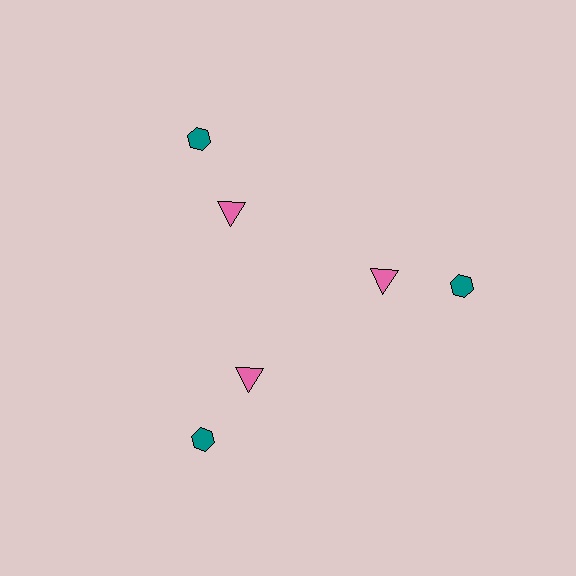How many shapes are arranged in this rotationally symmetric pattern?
There are 6 shapes, arranged in 3 groups of 2.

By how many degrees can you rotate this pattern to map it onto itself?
The pattern maps onto itself every 120 degrees of rotation.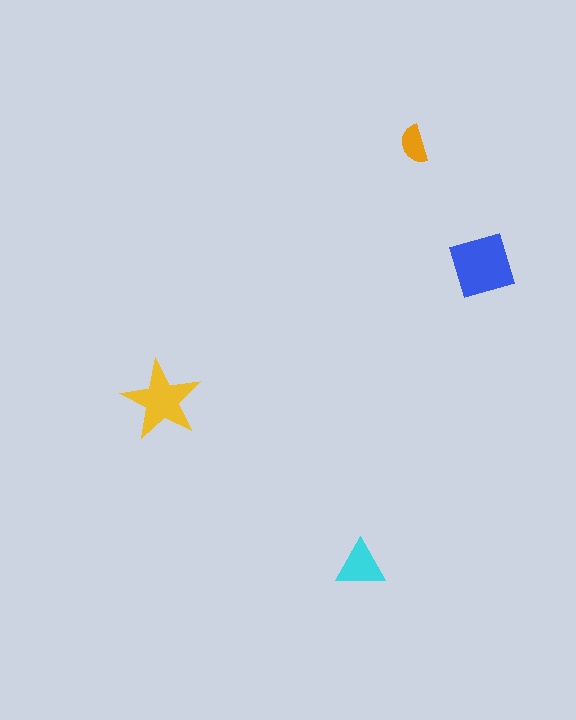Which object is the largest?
The blue diamond.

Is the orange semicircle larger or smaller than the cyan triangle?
Smaller.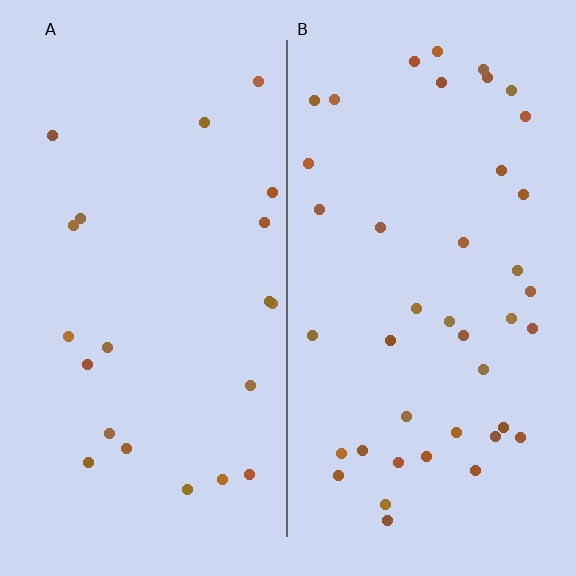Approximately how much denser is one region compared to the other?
Approximately 2.0× — region B over region A.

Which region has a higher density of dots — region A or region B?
B (the right).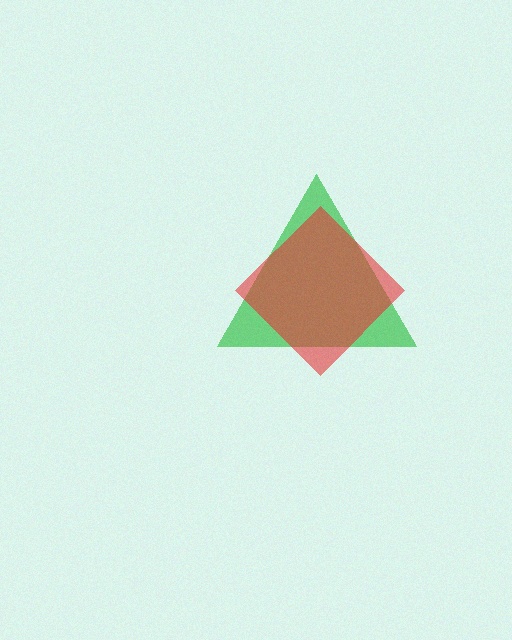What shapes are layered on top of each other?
The layered shapes are: a green triangle, a red diamond.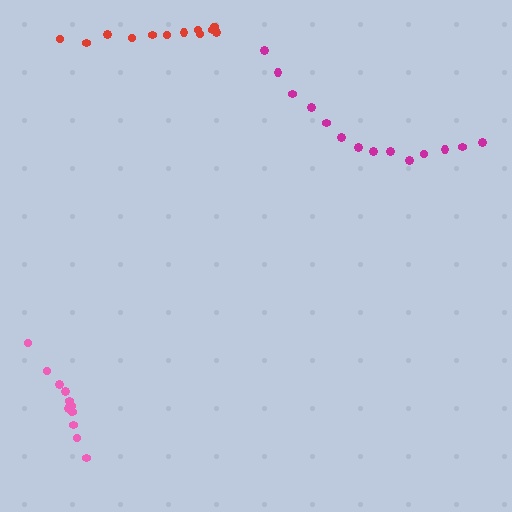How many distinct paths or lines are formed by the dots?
There are 3 distinct paths.